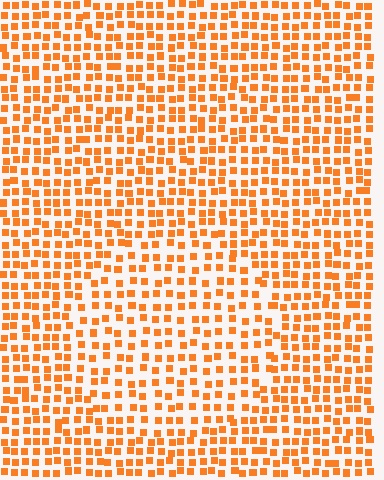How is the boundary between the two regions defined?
The boundary is defined by a change in element density (approximately 1.5x ratio). All elements are the same color, size, and shape.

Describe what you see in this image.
The image contains small orange elements arranged at two different densities. A circle-shaped region is visible where the elements are less densely packed than the surrounding area.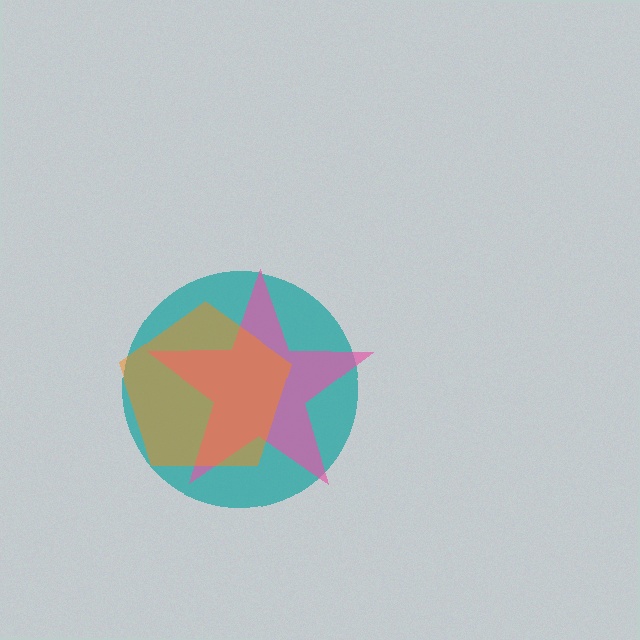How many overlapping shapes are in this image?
There are 3 overlapping shapes in the image.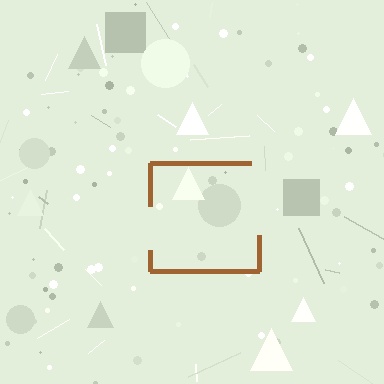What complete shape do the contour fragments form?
The contour fragments form a square.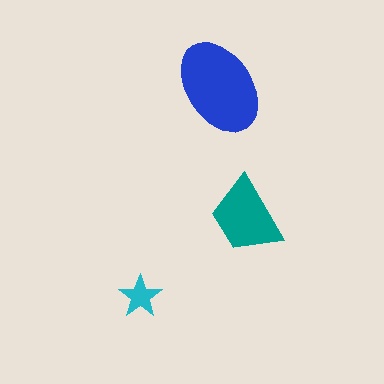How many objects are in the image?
There are 3 objects in the image.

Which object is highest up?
The blue ellipse is topmost.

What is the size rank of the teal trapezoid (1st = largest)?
2nd.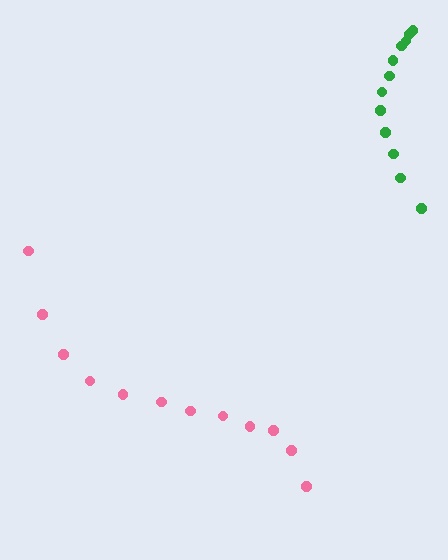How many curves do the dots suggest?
There are 2 distinct paths.